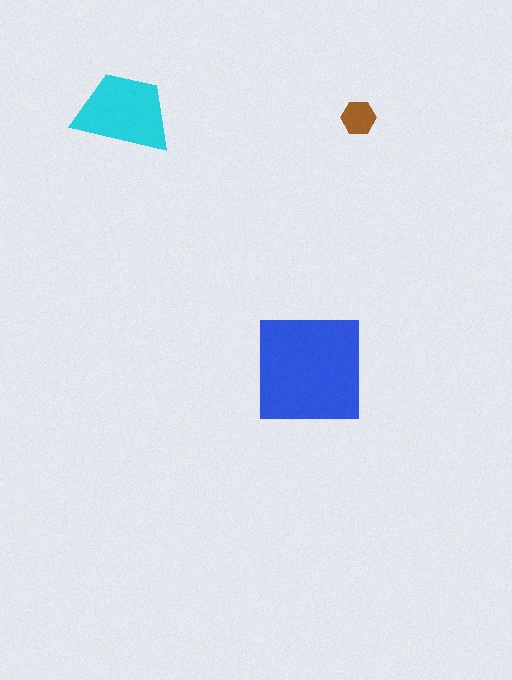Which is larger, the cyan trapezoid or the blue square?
The blue square.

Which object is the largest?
The blue square.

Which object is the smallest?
The brown hexagon.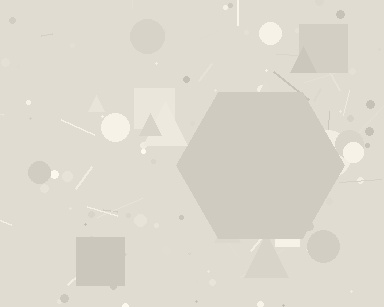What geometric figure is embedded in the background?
A hexagon is embedded in the background.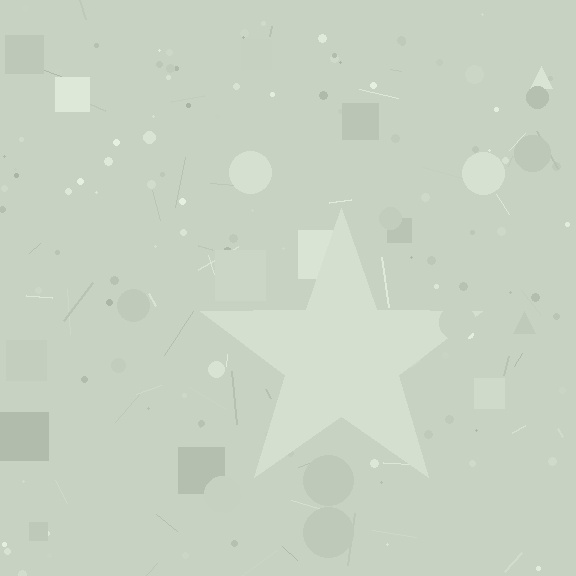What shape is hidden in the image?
A star is hidden in the image.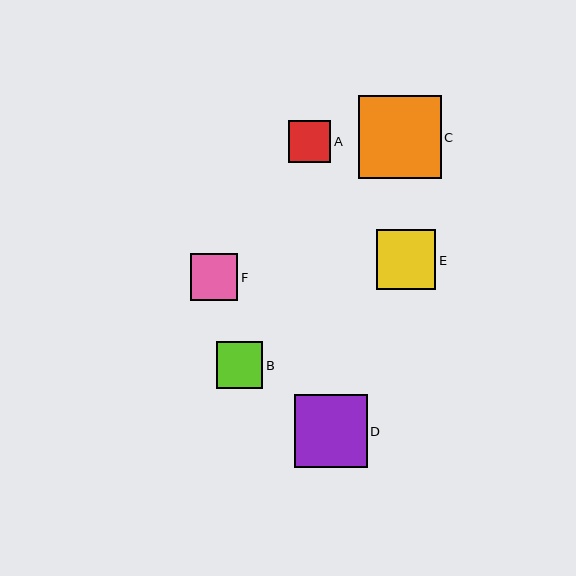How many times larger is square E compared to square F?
Square E is approximately 1.3 times the size of square F.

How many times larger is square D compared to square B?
Square D is approximately 1.6 times the size of square B.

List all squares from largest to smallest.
From largest to smallest: C, D, E, F, B, A.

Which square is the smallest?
Square A is the smallest with a size of approximately 42 pixels.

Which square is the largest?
Square C is the largest with a size of approximately 83 pixels.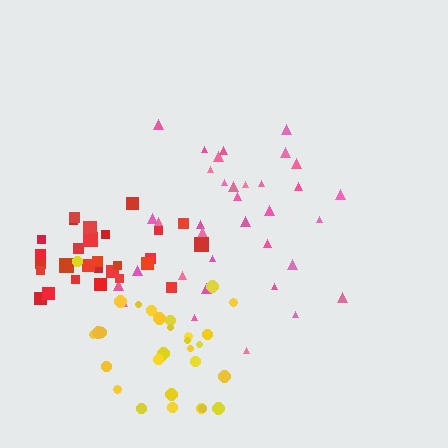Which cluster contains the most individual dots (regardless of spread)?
Pink (35).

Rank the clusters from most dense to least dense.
red, yellow, pink.